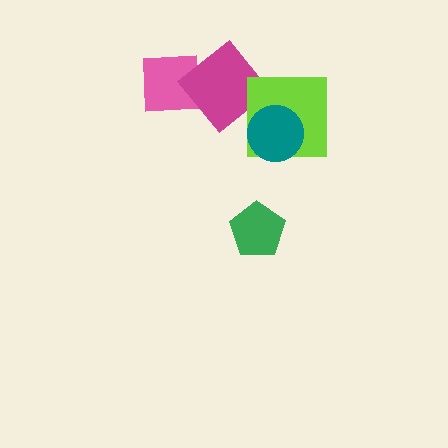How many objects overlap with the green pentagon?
0 objects overlap with the green pentagon.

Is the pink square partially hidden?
Yes, it is partially covered by another shape.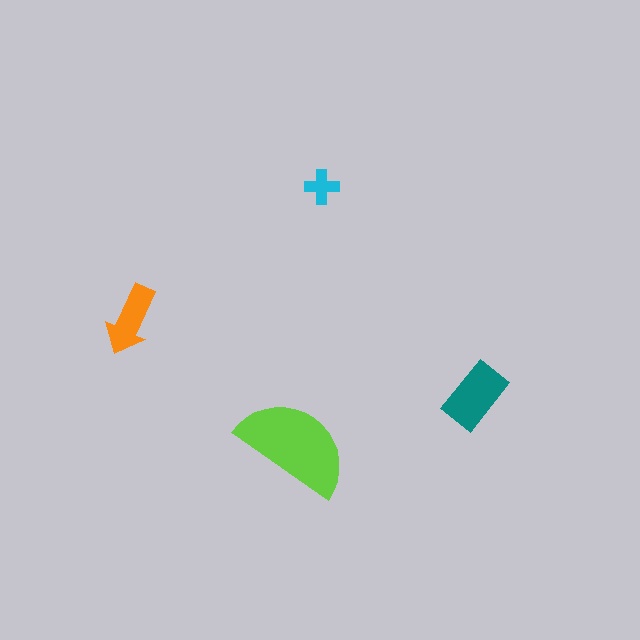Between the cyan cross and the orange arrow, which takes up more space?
The orange arrow.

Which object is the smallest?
The cyan cross.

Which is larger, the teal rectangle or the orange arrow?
The teal rectangle.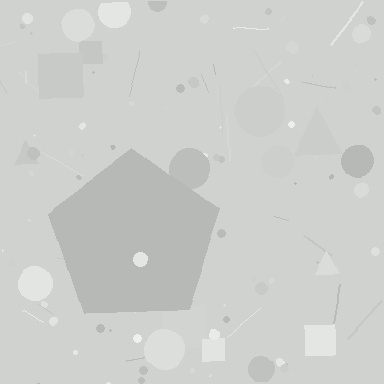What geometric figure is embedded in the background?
A pentagon is embedded in the background.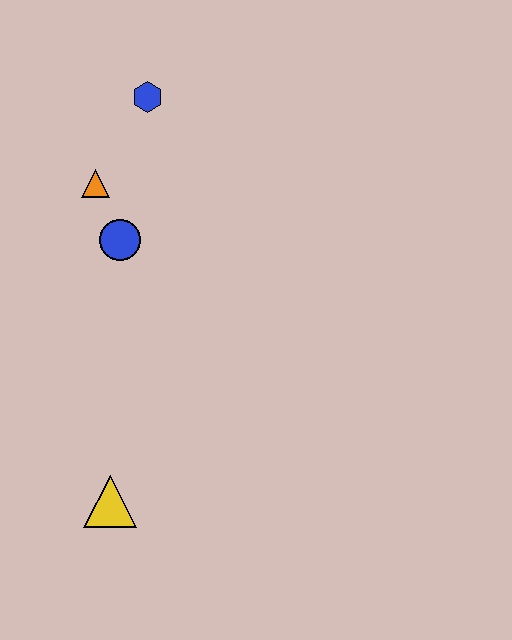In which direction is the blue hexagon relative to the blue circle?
The blue hexagon is above the blue circle.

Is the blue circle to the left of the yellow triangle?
No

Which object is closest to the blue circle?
The orange triangle is closest to the blue circle.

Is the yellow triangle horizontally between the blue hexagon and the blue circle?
No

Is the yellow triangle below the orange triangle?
Yes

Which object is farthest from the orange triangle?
The yellow triangle is farthest from the orange triangle.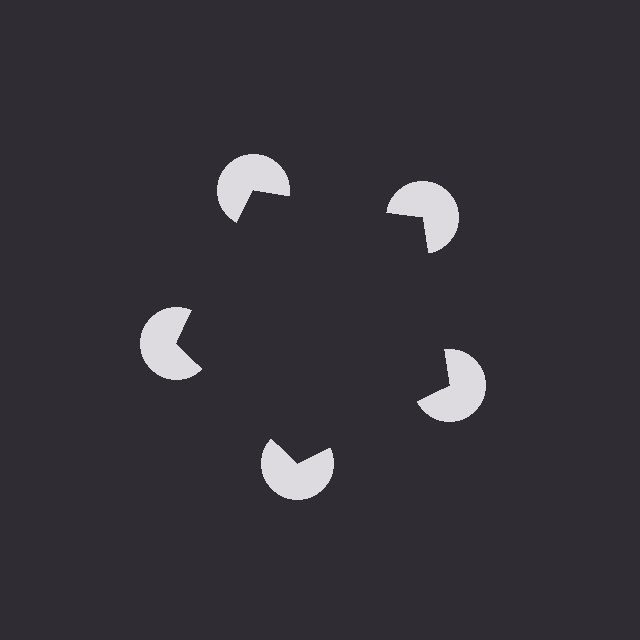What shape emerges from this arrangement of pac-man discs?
An illusory pentagon — its edges are inferred from the aligned wedge cuts in the pac-man discs, not physically drawn.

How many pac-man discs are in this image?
There are 5 — one at each vertex of the illusory pentagon.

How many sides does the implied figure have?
5 sides.